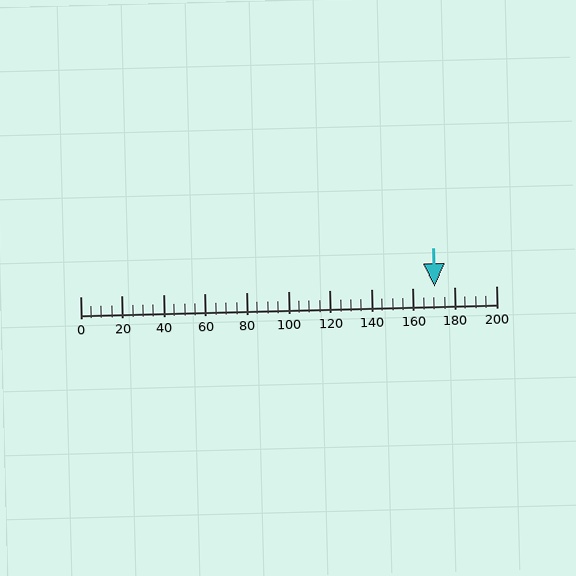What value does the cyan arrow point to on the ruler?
The cyan arrow points to approximately 170.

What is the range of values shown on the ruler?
The ruler shows values from 0 to 200.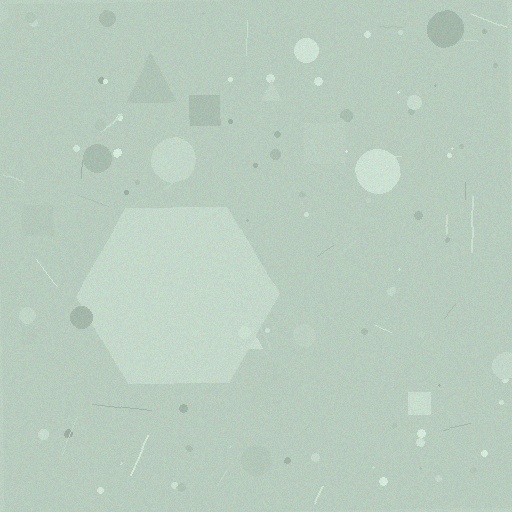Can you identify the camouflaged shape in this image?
The camouflaged shape is a hexagon.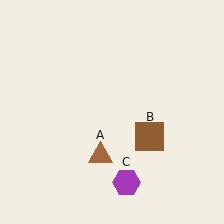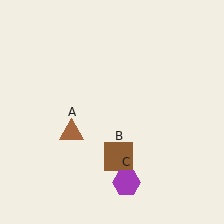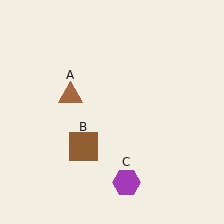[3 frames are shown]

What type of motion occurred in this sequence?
The brown triangle (object A), brown square (object B) rotated clockwise around the center of the scene.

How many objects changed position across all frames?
2 objects changed position: brown triangle (object A), brown square (object B).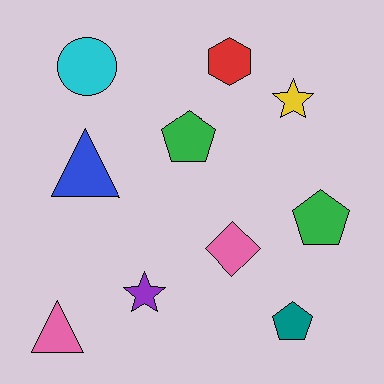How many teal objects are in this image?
There is 1 teal object.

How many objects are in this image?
There are 10 objects.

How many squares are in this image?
There are no squares.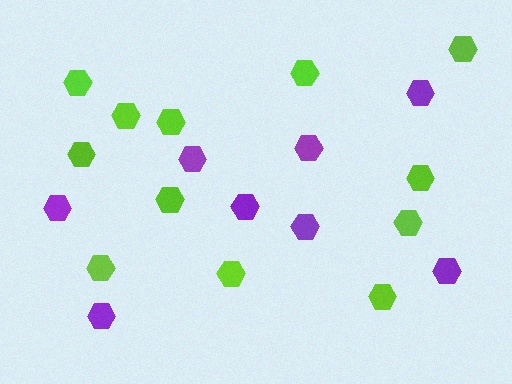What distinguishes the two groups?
There are 2 groups: one group of lime hexagons (12) and one group of purple hexagons (8).